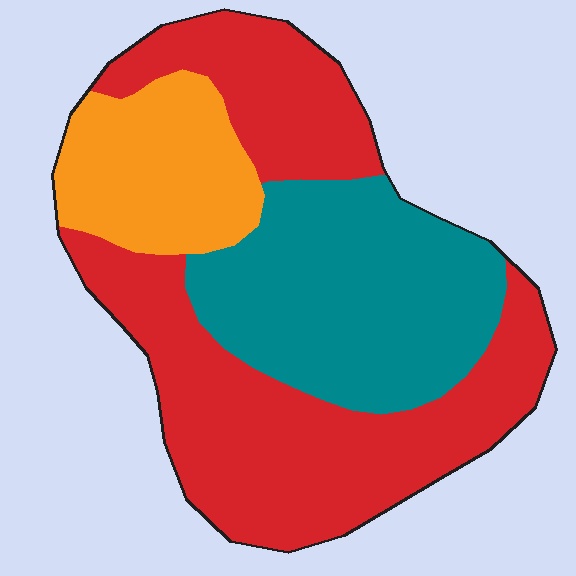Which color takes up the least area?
Orange, at roughly 15%.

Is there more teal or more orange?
Teal.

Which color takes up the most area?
Red, at roughly 50%.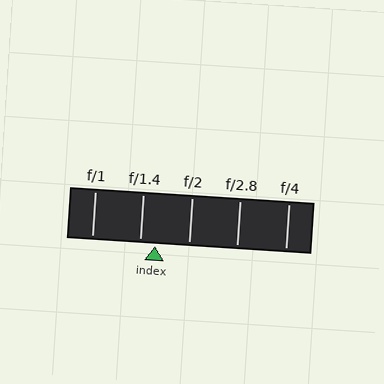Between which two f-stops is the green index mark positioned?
The index mark is between f/1.4 and f/2.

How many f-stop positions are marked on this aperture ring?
There are 5 f-stop positions marked.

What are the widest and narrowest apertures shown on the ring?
The widest aperture shown is f/1 and the narrowest is f/4.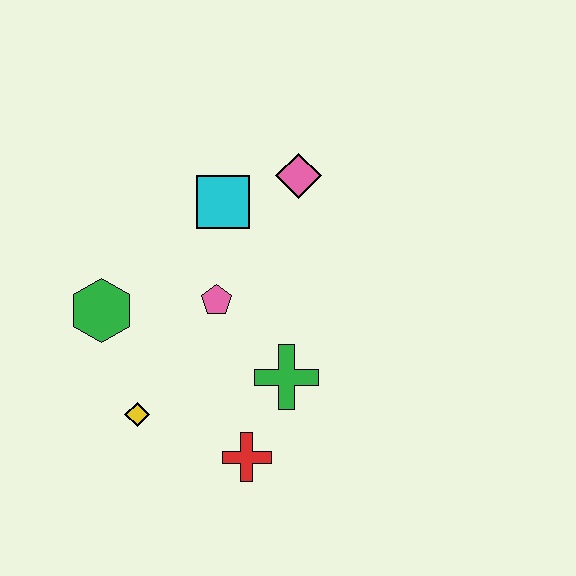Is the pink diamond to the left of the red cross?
No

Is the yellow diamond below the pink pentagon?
Yes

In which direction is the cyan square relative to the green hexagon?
The cyan square is to the right of the green hexagon.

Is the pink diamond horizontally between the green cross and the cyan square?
No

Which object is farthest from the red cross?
The pink diamond is farthest from the red cross.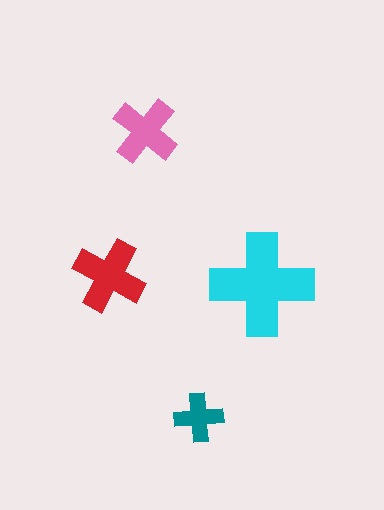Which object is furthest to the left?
The red cross is leftmost.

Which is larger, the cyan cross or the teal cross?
The cyan one.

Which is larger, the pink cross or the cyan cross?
The cyan one.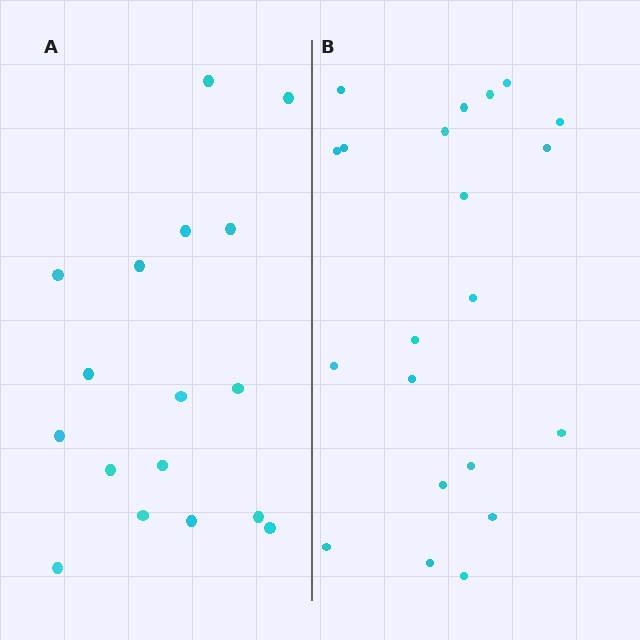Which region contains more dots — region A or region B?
Region B (the right region) has more dots.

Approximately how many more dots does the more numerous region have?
Region B has about 4 more dots than region A.